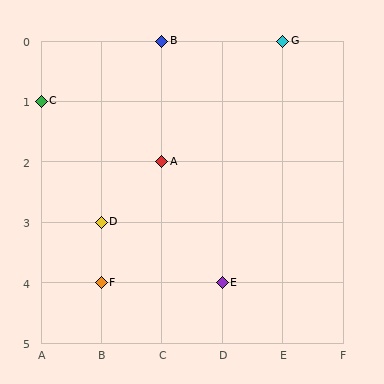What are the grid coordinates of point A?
Point A is at grid coordinates (C, 2).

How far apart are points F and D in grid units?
Points F and D are 1 row apart.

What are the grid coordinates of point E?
Point E is at grid coordinates (D, 4).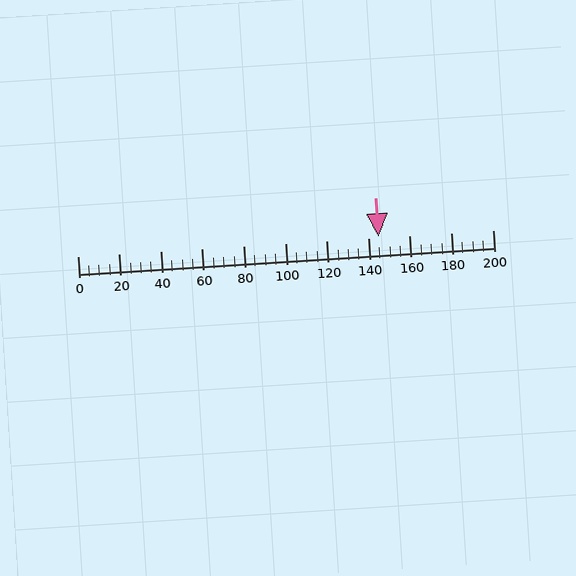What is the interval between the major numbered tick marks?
The major tick marks are spaced 20 units apart.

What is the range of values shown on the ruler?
The ruler shows values from 0 to 200.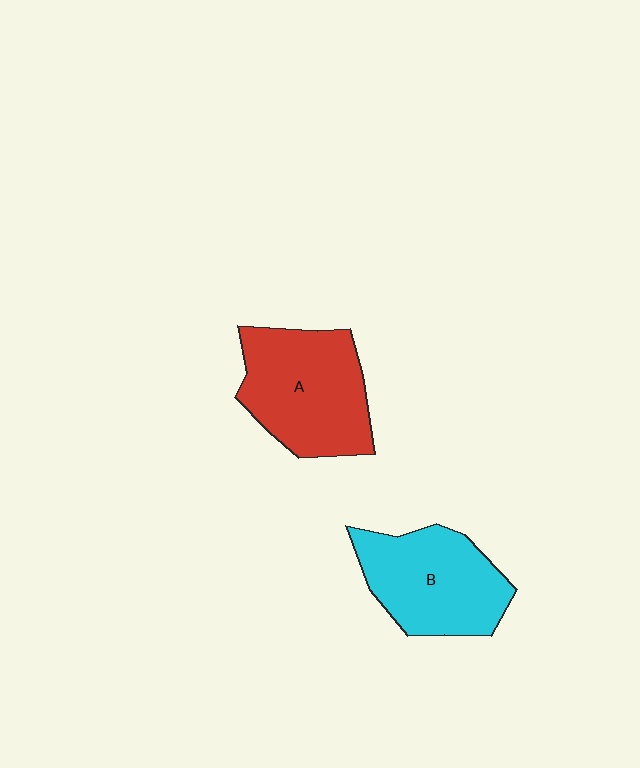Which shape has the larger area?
Shape A (red).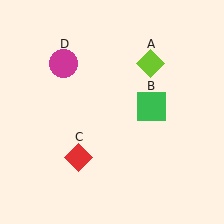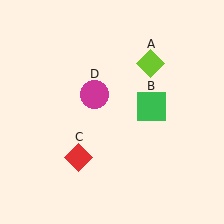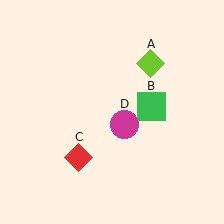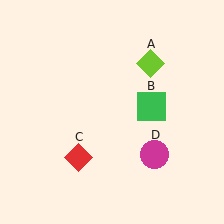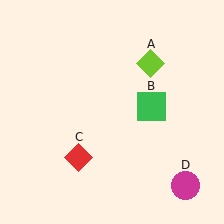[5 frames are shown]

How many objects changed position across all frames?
1 object changed position: magenta circle (object D).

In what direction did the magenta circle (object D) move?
The magenta circle (object D) moved down and to the right.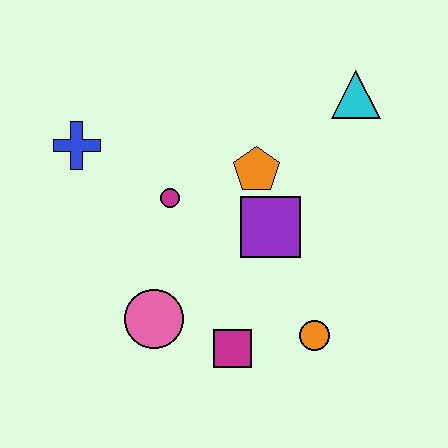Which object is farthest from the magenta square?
The cyan triangle is farthest from the magenta square.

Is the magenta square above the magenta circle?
No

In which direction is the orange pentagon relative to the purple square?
The orange pentagon is above the purple square.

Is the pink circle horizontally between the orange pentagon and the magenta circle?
No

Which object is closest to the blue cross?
The magenta circle is closest to the blue cross.